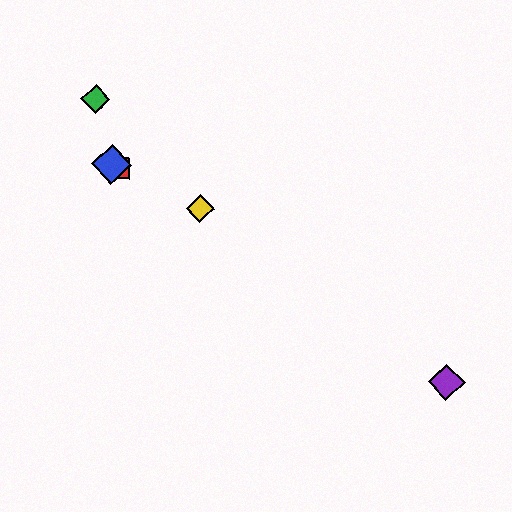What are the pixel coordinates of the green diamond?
The green diamond is at (95, 99).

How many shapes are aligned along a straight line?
3 shapes (the red square, the blue diamond, the yellow diamond) are aligned along a straight line.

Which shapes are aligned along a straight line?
The red square, the blue diamond, the yellow diamond are aligned along a straight line.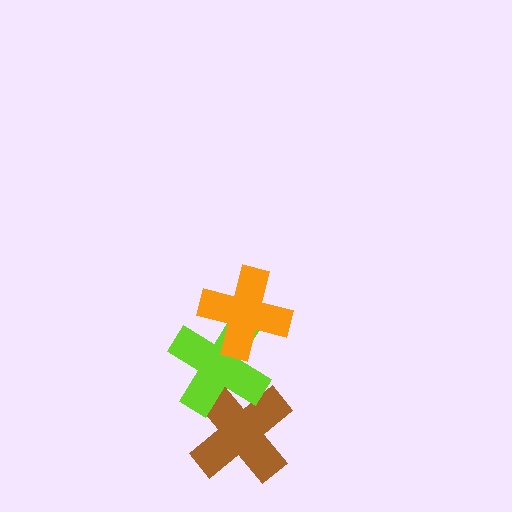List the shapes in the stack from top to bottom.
From top to bottom: the orange cross, the lime cross, the brown cross.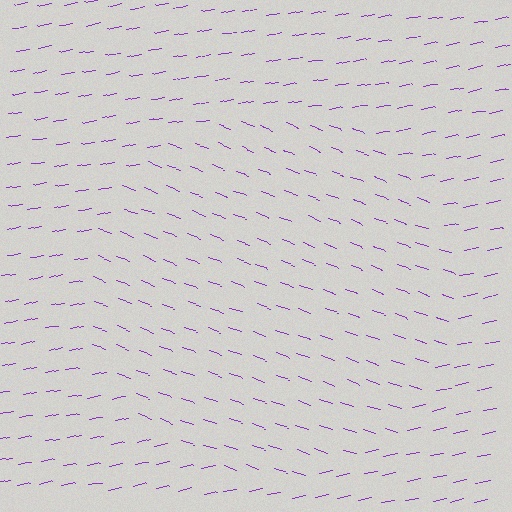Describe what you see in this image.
The image is filled with small purple line segments. A circle region in the image has lines oriented differently from the surrounding lines, creating a visible texture boundary.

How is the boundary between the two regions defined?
The boundary is defined purely by a change in line orientation (approximately 31 degrees difference). All lines are the same color and thickness.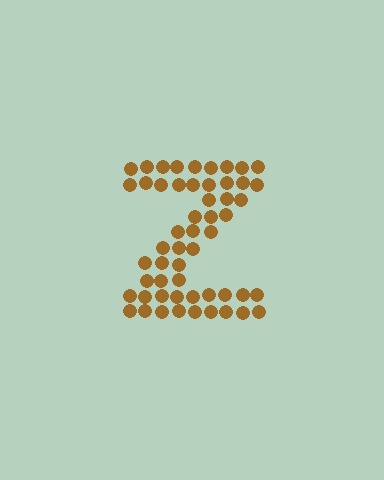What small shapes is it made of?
It is made of small circles.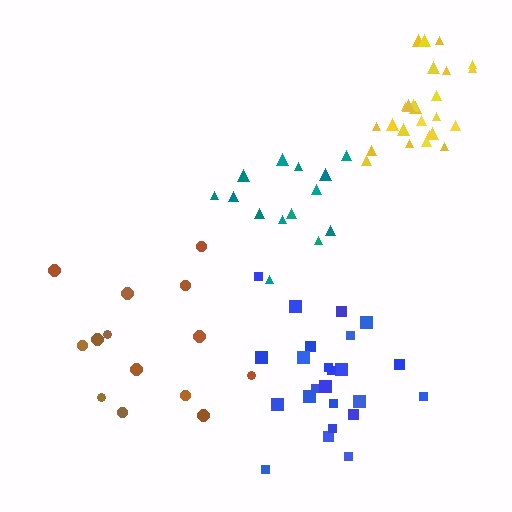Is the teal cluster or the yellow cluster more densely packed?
Yellow.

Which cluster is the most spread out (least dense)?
Brown.